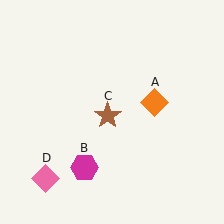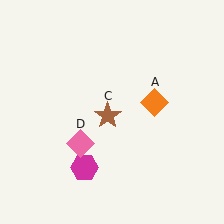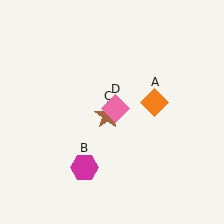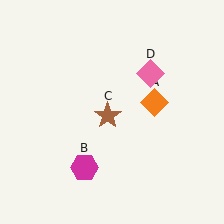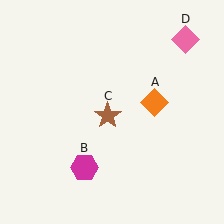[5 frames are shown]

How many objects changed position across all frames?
1 object changed position: pink diamond (object D).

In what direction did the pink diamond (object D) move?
The pink diamond (object D) moved up and to the right.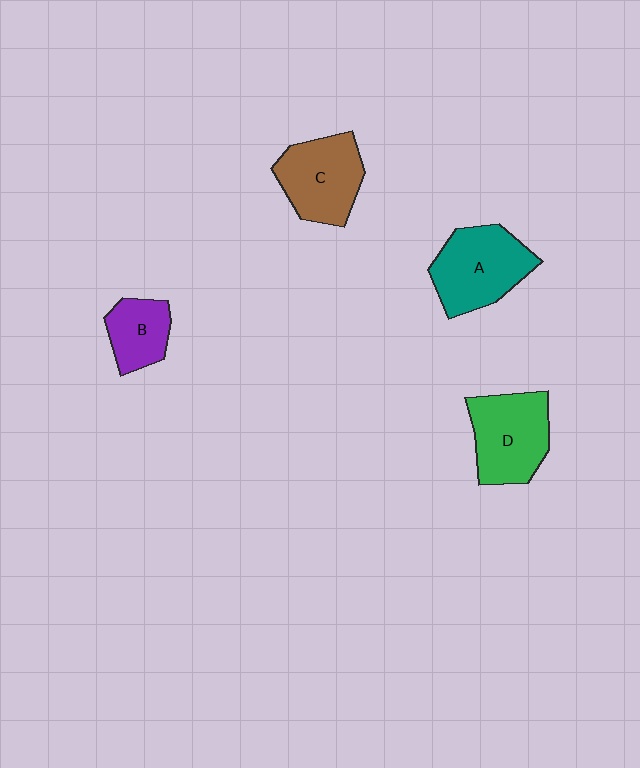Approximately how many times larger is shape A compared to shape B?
Approximately 1.7 times.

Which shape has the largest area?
Shape A (teal).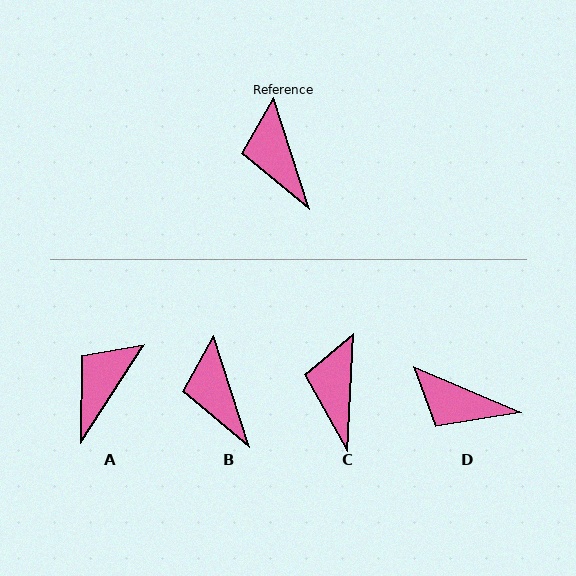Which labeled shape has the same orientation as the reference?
B.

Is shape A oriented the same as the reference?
No, it is off by about 51 degrees.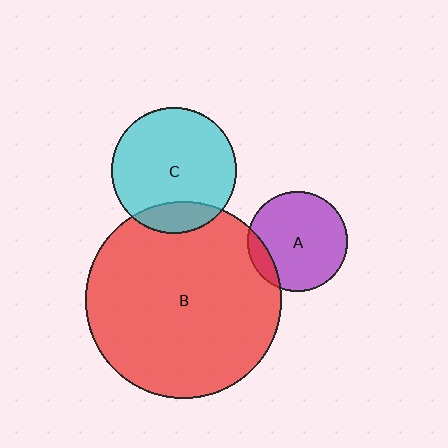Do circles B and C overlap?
Yes.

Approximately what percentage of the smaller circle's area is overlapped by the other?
Approximately 15%.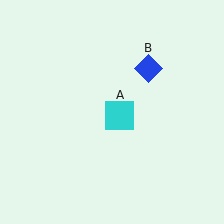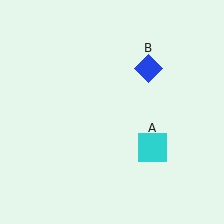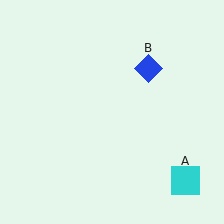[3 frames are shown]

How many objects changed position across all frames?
1 object changed position: cyan square (object A).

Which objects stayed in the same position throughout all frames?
Blue diamond (object B) remained stationary.